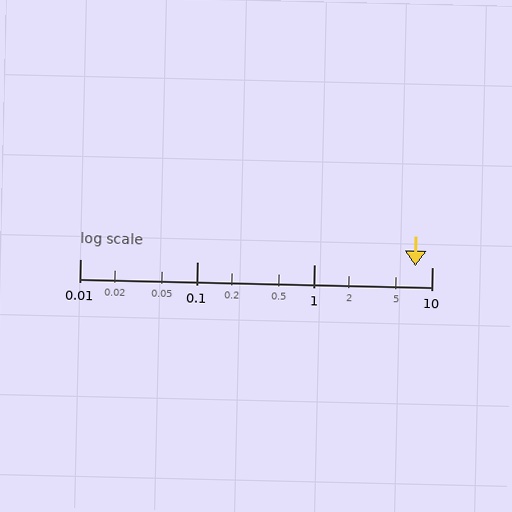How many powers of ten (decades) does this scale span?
The scale spans 3 decades, from 0.01 to 10.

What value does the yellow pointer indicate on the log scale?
The pointer indicates approximately 7.3.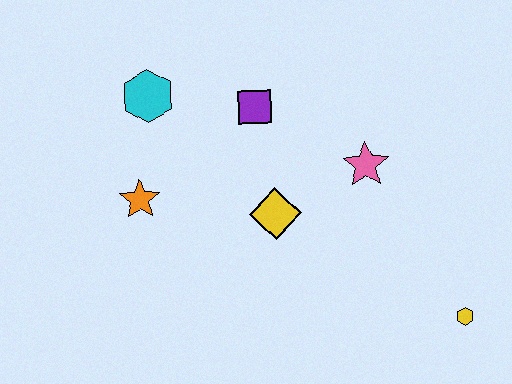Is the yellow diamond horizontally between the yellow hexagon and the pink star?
No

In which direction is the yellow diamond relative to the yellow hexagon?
The yellow diamond is to the left of the yellow hexagon.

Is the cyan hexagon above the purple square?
Yes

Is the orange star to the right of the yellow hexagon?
No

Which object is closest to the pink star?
The yellow diamond is closest to the pink star.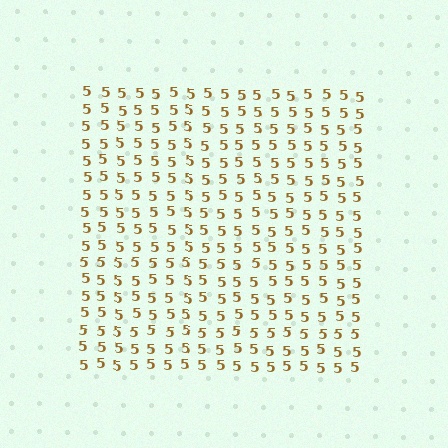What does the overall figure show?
The overall figure shows a square.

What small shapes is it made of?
It is made of small digit 5's.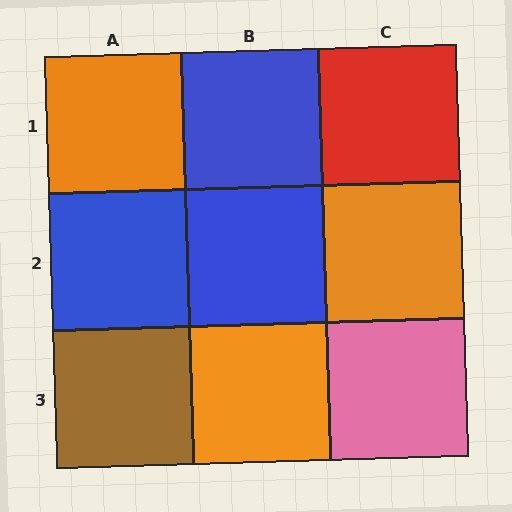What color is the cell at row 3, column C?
Pink.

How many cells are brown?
1 cell is brown.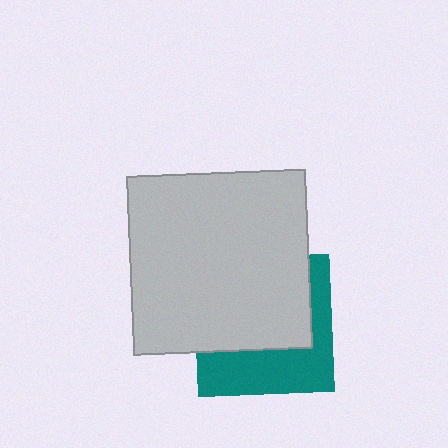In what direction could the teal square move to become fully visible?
The teal square could move down. That would shift it out from behind the light gray square entirely.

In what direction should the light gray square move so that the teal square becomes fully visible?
The light gray square should move up. That is the shortest direction to clear the overlap and leave the teal square fully visible.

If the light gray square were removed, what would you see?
You would see the complete teal square.